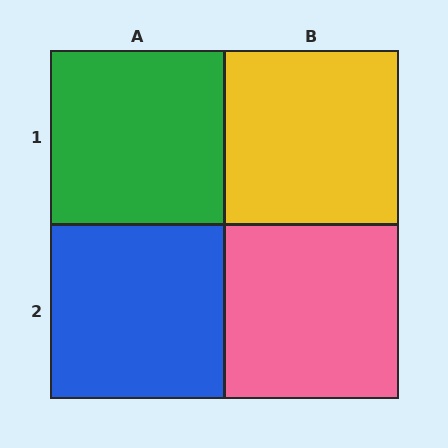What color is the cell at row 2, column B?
Pink.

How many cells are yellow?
1 cell is yellow.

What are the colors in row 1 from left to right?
Green, yellow.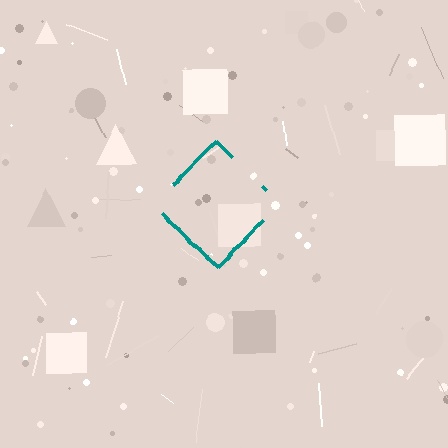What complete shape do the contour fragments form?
The contour fragments form a diamond.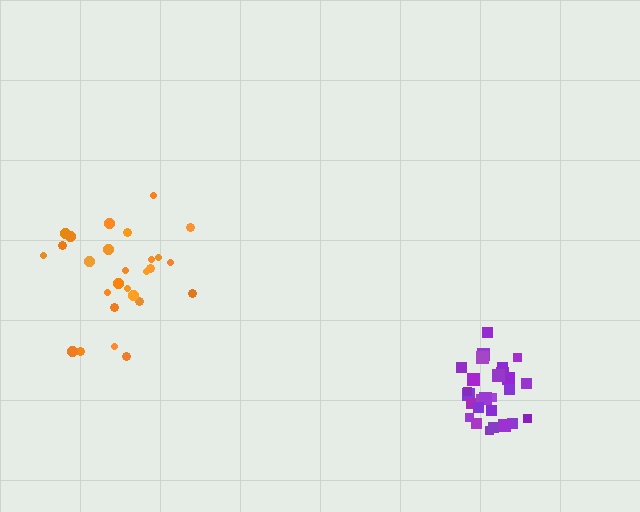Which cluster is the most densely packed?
Purple.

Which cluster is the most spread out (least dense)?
Orange.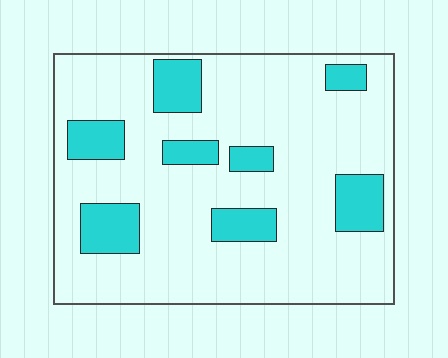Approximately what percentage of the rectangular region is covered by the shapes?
Approximately 20%.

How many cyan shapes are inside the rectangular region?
8.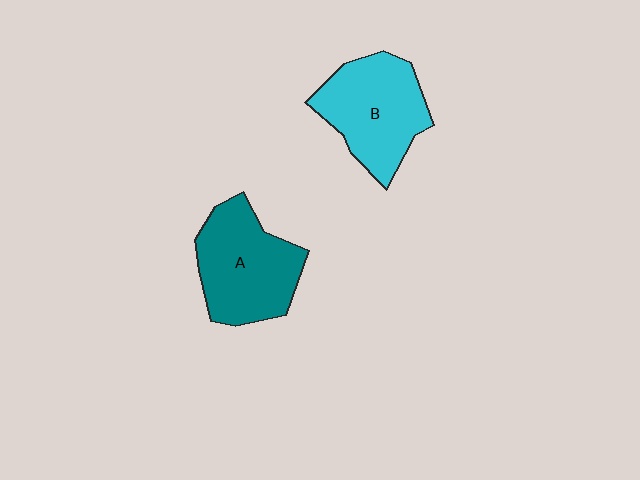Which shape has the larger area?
Shape A (teal).